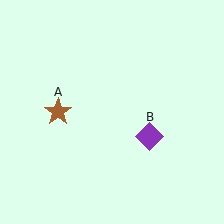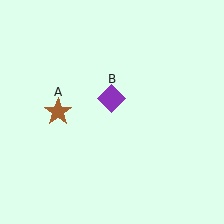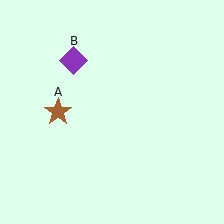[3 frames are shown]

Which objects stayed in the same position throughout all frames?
Brown star (object A) remained stationary.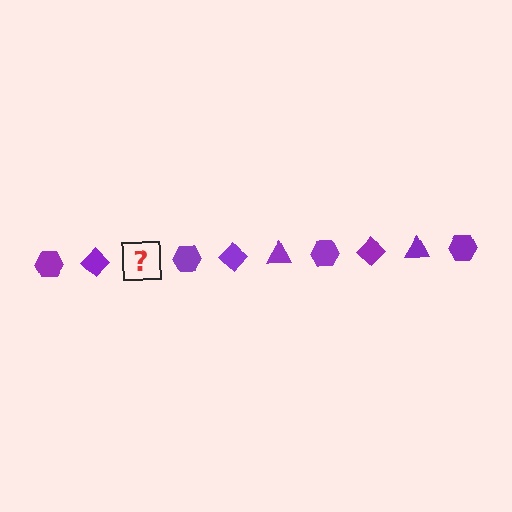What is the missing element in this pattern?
The missing element is a purple triangle.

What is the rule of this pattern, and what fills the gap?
The rule is that the pattern cycles through hexagon, diamond, triangle shapes in purple. The gap should be filled with a purple triangle.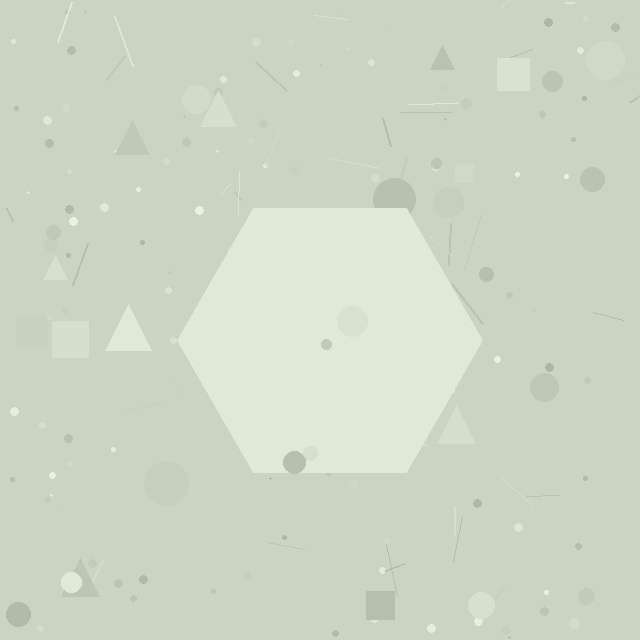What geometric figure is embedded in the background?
A hexagon is embedded in the background.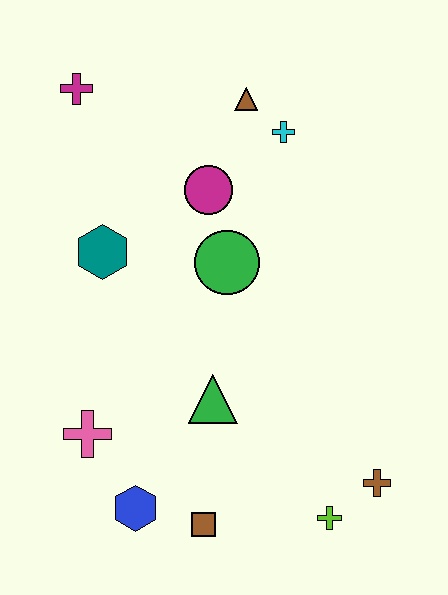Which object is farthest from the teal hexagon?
The brown cross is farthest from the teal hexagon.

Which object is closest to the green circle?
The magenta circle is closest to the green circle.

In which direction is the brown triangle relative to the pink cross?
The brown triangle is above the pink cross.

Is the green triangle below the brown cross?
No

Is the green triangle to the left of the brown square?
No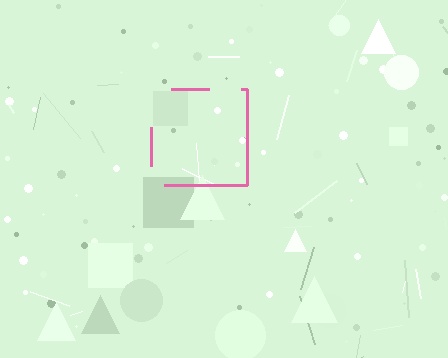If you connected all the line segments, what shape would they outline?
They would outline a square.